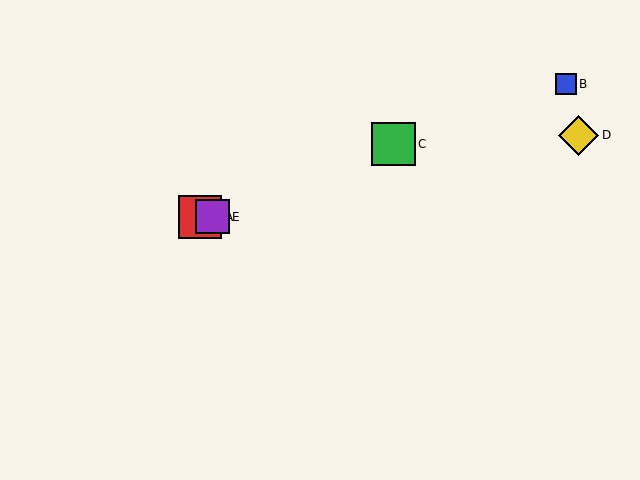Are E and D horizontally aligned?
No, E is at y≈217 and D is at y≈135.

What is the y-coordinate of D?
Object D is at y≈135.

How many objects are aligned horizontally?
2 objects (A, E) are aligned horizontally.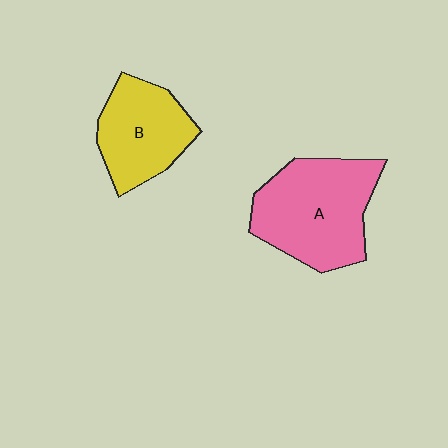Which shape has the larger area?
Shape A (pink).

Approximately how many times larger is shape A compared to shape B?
Approximately 1.4 times.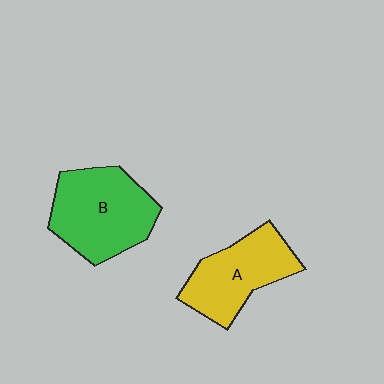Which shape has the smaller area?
Shape A (yellow).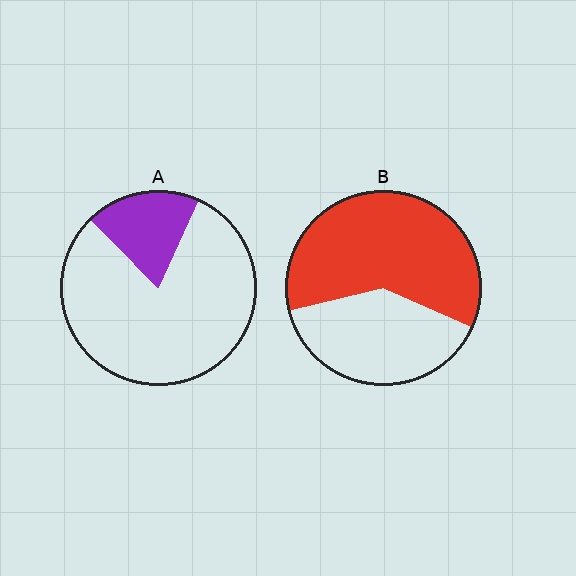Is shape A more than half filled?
No.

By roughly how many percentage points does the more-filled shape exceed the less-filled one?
By roughly 40 percentage points (B over A).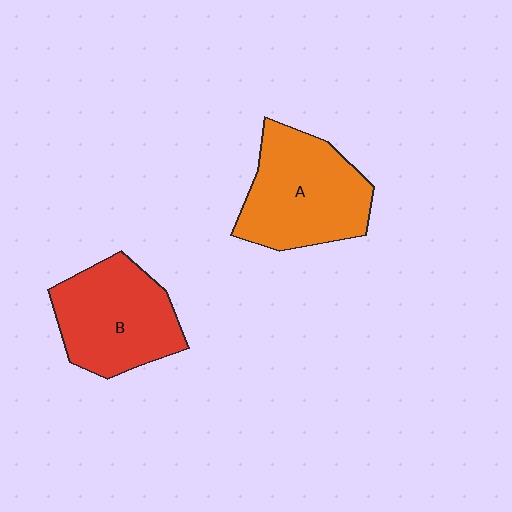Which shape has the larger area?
Shape A (orange).